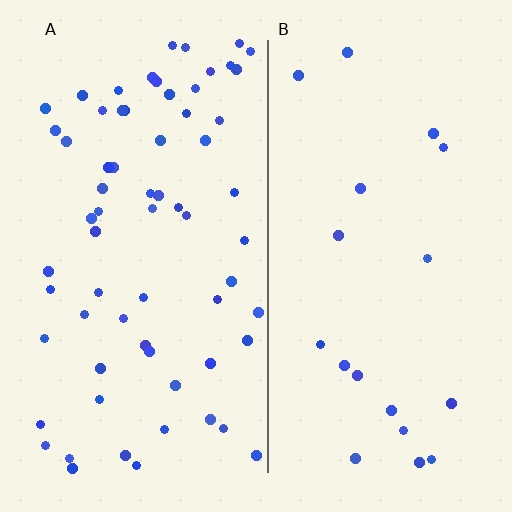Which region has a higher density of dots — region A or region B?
A (the left).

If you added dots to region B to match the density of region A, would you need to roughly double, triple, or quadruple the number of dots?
Approximately quadruple.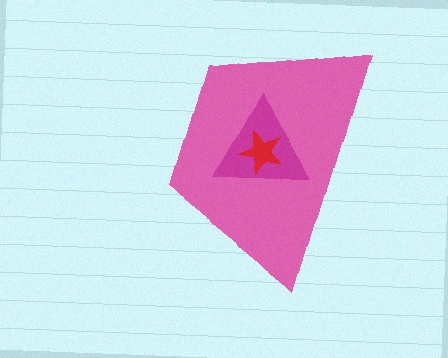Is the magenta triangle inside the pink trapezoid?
Yes.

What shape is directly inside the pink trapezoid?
The magenta triangle.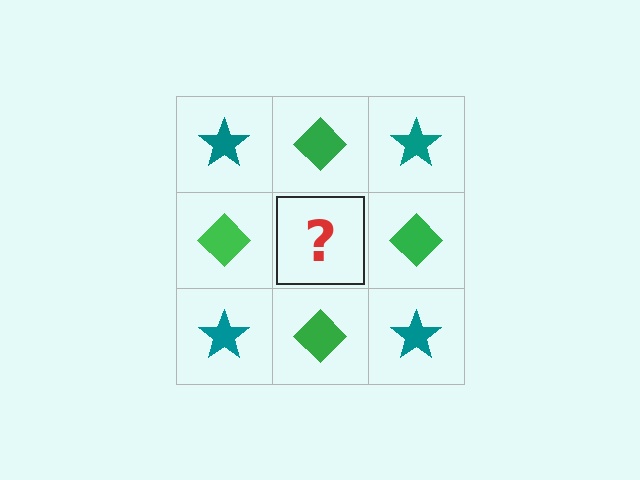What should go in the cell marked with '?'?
The missing cell should contain a teal star.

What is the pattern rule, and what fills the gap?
The rule is that it alternates teal star and green diamond in a checkerboard pattern. The gap should be filled with a teal star.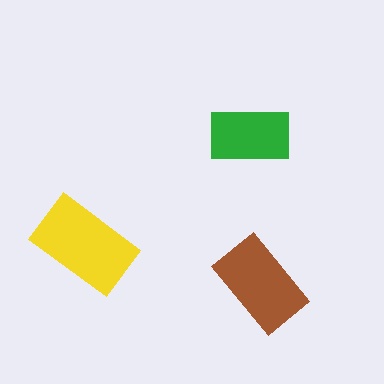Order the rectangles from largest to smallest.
the yellow one, the brown one, the green one.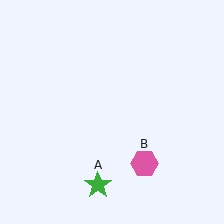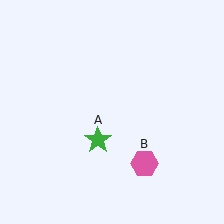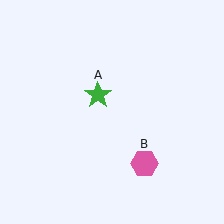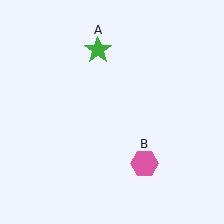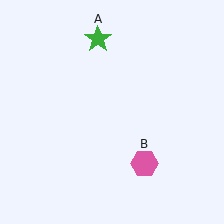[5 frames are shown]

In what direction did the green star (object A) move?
The green star (object A) moved up.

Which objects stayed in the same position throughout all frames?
Pink hexagon (object B) remained stationary.